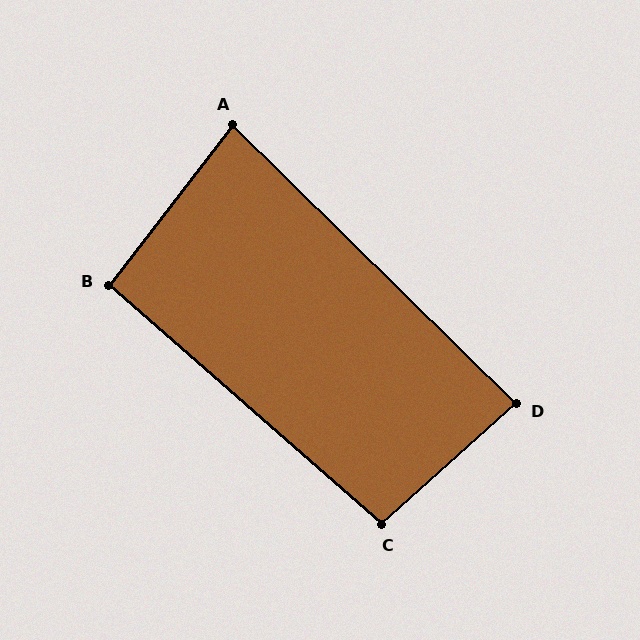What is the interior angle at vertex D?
Approximately 86 degrees (approximately right).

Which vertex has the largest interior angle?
C, at approximately 97 degrees.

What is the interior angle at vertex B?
Approximately 94 degrees (approximately right).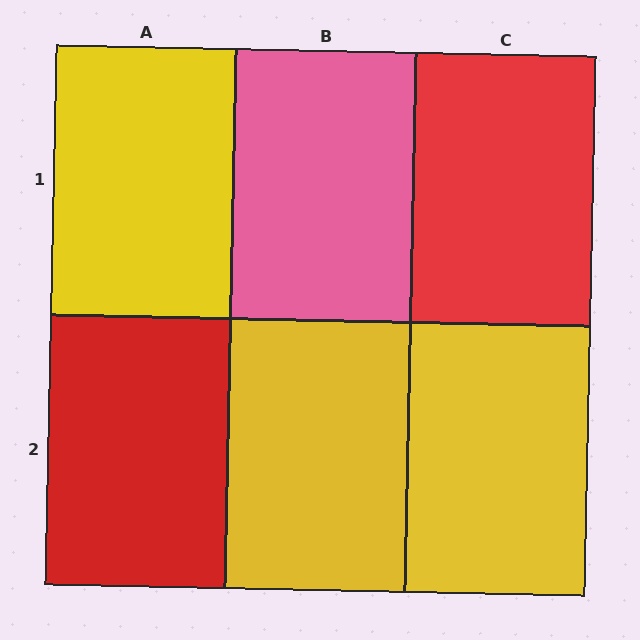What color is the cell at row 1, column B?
Pink.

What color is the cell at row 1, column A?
Yellow.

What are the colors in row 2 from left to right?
Red, yellow, yellow.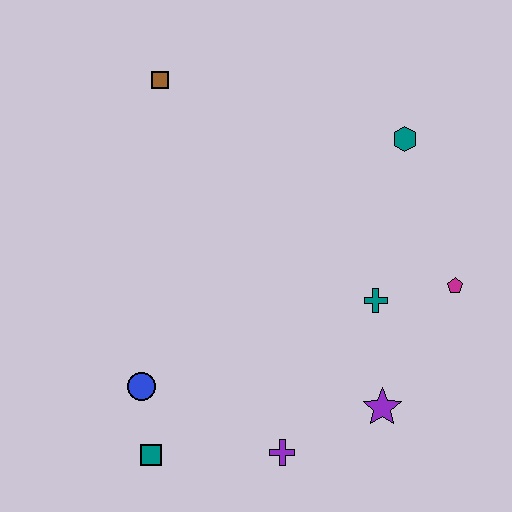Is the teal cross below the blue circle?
No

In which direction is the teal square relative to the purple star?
The teal square is to the left of the purple star.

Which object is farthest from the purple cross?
The brown square is farthest from the purple cross.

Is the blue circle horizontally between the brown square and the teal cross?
No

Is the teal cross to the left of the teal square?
No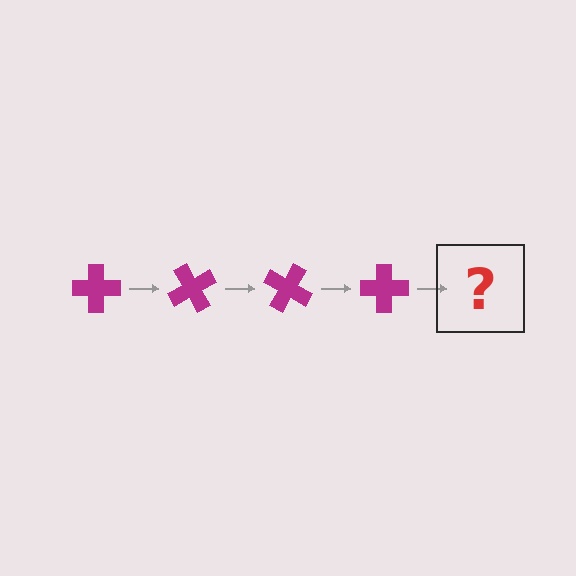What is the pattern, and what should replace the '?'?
The pattern is that the cross rotates 60 degrees each step. The '?' should be a magenta cross rotated 240 degrees.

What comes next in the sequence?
The next element should be a magenta cross rotated 240 degrees.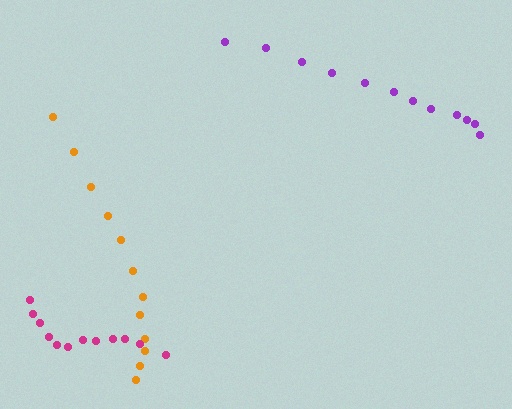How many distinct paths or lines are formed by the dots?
There are 3 distinct paths.